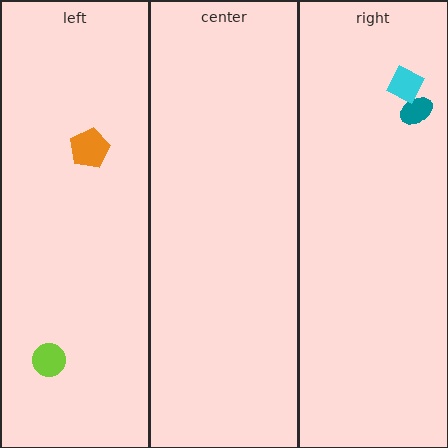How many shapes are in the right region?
2.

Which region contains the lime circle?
The left region.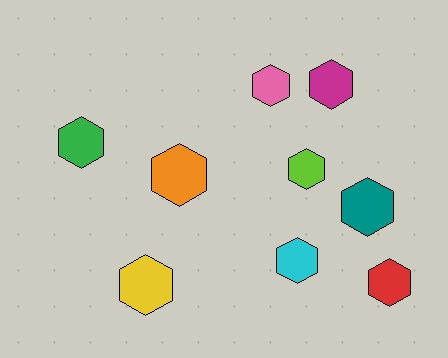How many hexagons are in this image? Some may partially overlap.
There are 9 hexagons.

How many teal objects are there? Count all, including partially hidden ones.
There is 1 teal object.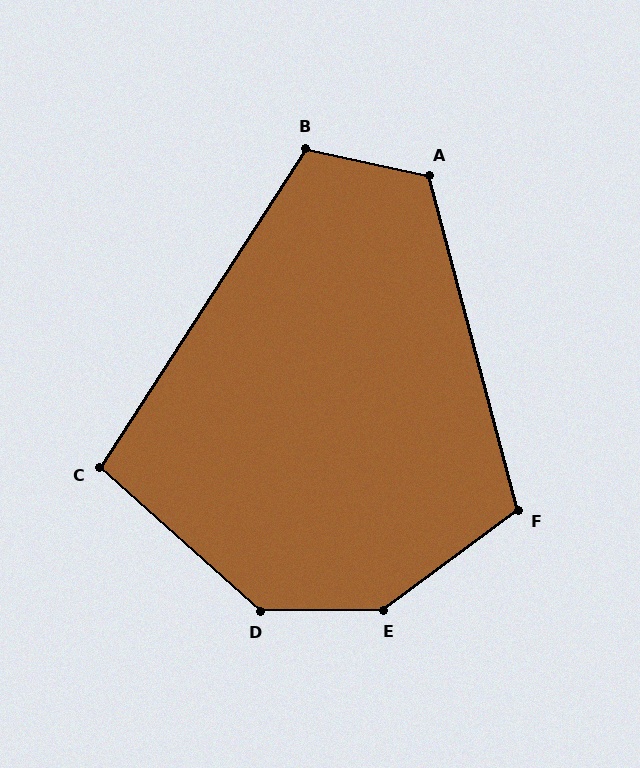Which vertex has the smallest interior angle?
C, at approximately 99 degrees.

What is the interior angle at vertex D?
Approximately 138 degrees (obtuse).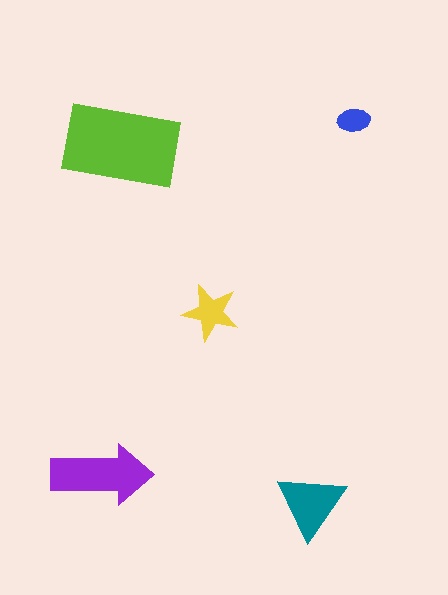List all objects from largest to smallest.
The lime rectangle, the purple arrow, the teal triangle, the yellow star, the blue ellipse.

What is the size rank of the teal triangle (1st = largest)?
3rd.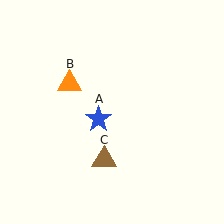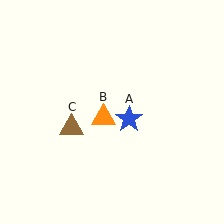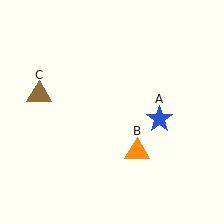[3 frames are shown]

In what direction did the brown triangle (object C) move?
The brown triangle (object C) moved up and to the left.